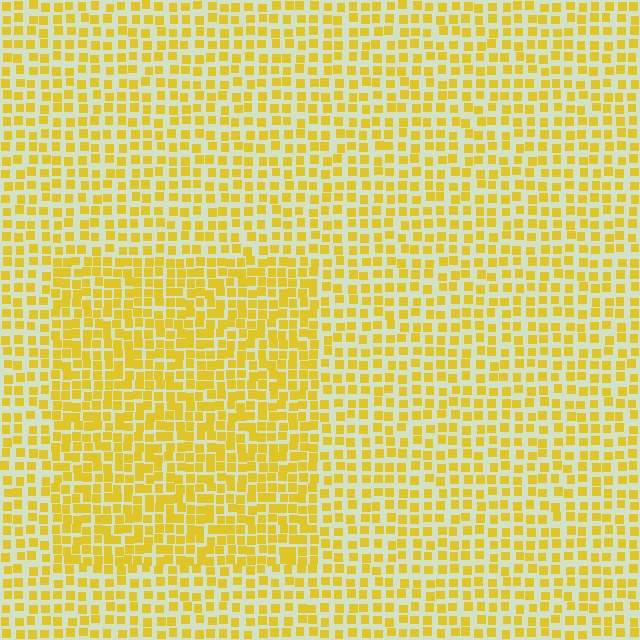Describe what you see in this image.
The image contains small yellow elements arranged at two different densities. A rectangle-shaped region is visible where the elements are more densely packed than the surrounding area.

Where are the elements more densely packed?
The elements are more densely packed inside the rectangle boundary.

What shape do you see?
I see a rectangle.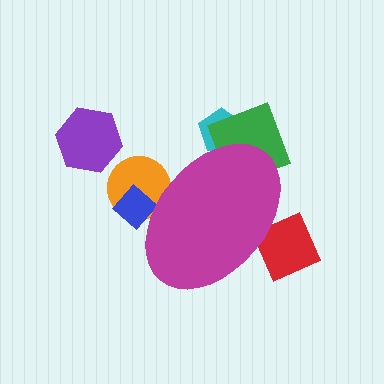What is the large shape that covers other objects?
A magenta ellipse.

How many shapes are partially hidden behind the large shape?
5 shapes are partially hidden.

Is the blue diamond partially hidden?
Yes, the blue diamond is partially hidden behind the magenta ellipse.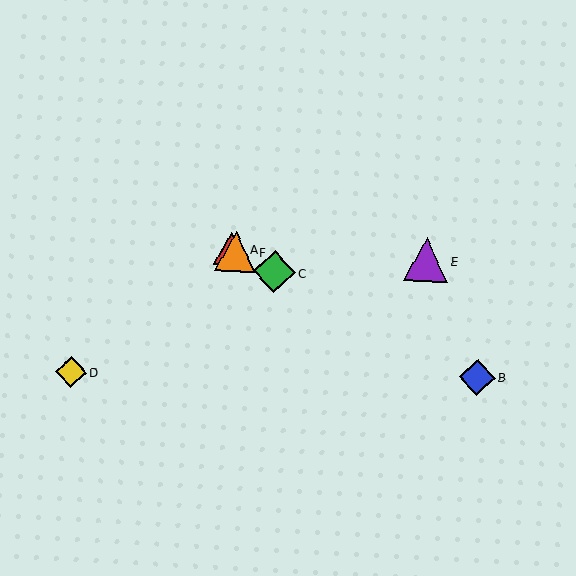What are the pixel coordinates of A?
Object A is at (231, 249).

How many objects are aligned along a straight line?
4 objects (A, B, C, F) are aligned along a straight line.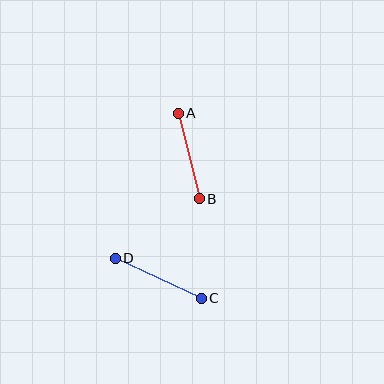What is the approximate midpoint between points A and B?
The midpoint is at approximately (189, 156) pixels.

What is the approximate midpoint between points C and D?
The midpoint is at approximately (158, 278) pixels.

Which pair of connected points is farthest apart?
Points C and D are farthest apart.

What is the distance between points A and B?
The distance is approximately 88 pixels.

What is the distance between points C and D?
The distance is approximately 95 pixels.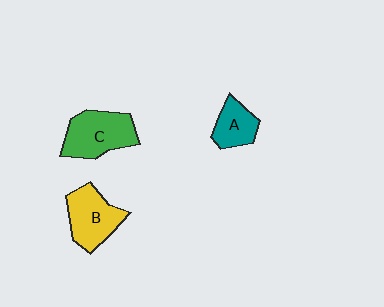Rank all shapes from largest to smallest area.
From largest to smallest: C (green), B (yellow), A (teal).